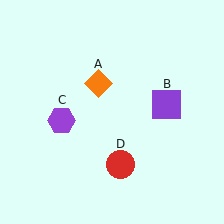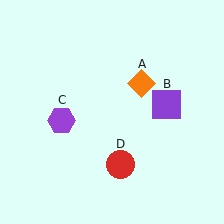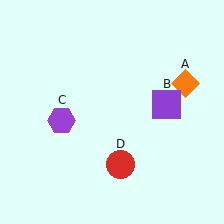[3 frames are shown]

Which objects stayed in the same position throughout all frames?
Purple square (object B) and purple hexagon (object C) and red circle (object D) remained stationary.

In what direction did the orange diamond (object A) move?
The orange diamond (object A) moved right.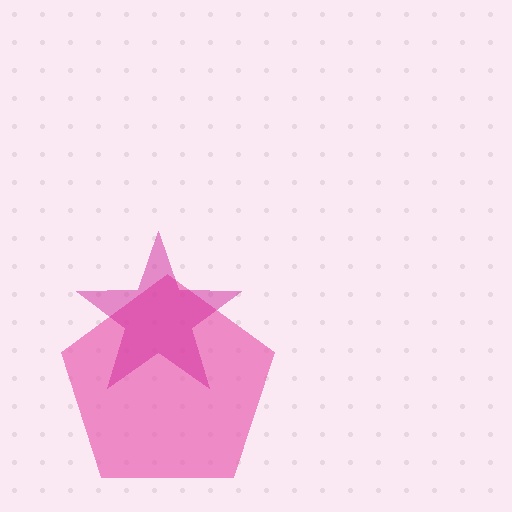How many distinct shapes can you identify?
There are 2 distinct shapes: a pink pentagon, a magenta star.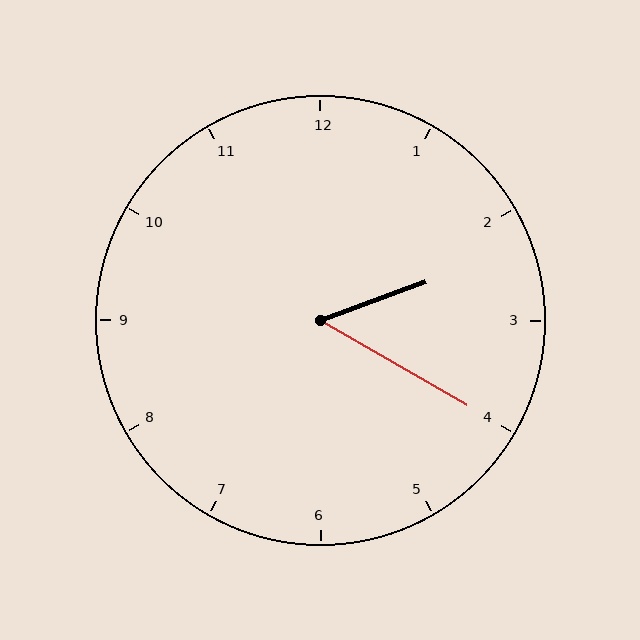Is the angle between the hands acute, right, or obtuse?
It is acute.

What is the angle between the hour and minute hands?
Approximately 50 degrees.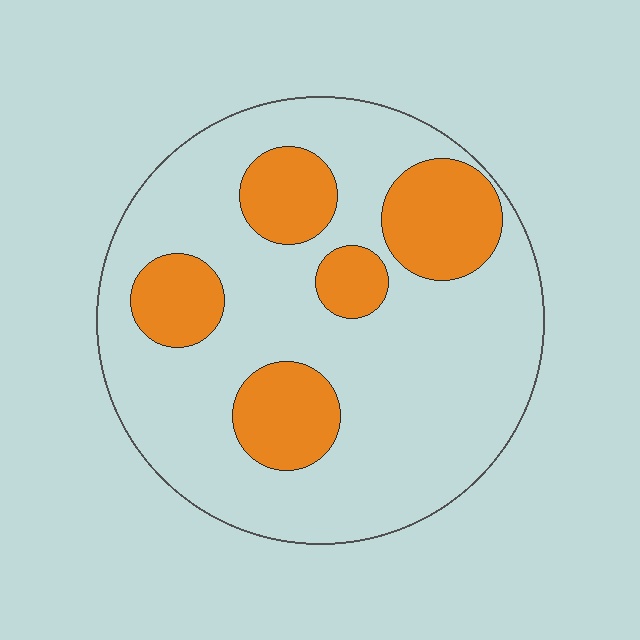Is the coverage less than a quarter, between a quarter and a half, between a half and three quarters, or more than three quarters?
Between a quarter and a half.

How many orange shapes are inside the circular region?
5.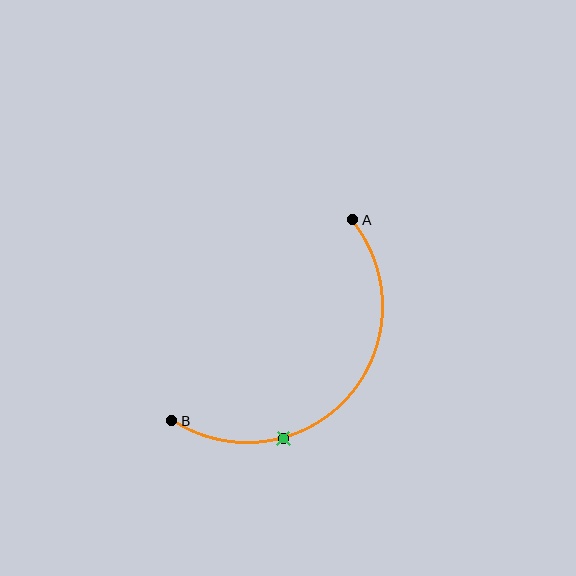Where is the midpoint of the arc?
The arc midpoint is the point on the curve farthest from the straight line joining A and B. It sits below and to the right of that line.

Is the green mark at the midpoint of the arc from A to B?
No. The green mark lies on the arc but is closer to endpoint B. The arc midpoint would be at the point on the curve equidistant along the arc from both A and B.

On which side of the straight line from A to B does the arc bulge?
The arc bulges below and to the right of the straight line connecting A and B.